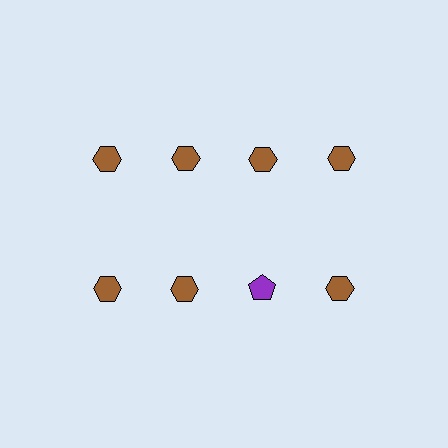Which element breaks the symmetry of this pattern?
The purple pentagon in the second row, center column breaks the symmetry. All other shapes are brown hexagons.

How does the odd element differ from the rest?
It differs in both color (purple instead of brown) and shape (pentagon instead of hexagon).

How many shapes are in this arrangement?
There are 8 shapes arranged in a grid pattern.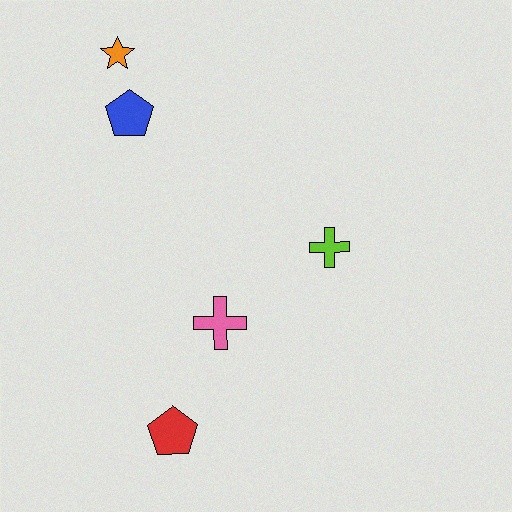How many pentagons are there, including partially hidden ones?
There are 2 pentagons.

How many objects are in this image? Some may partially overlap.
There are 5 objects.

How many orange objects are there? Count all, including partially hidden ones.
There is 1 orange object.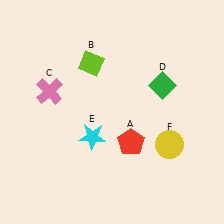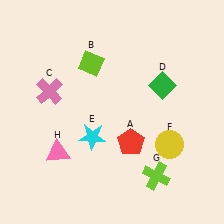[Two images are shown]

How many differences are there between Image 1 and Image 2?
There are 2 differences between the two images.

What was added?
A lime cross (G), a pink triangle (H) were added in Image 2.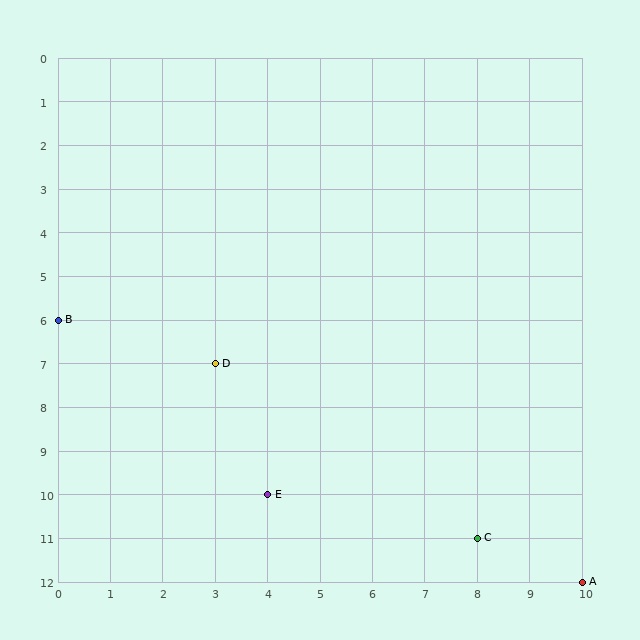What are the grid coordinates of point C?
Point C is at grid coordinates (8, 11).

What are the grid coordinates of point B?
Point B is at grid coordinates (0, 6).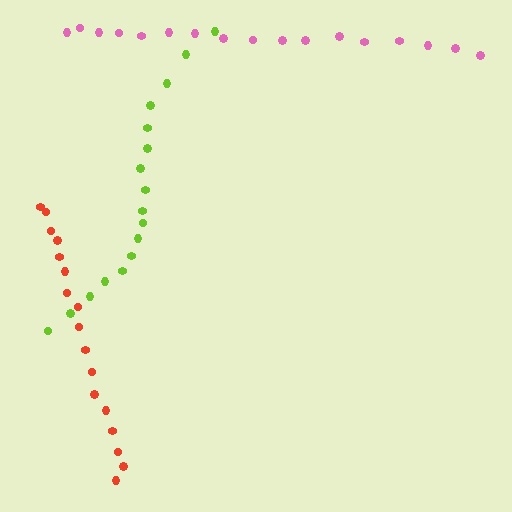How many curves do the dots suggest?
There are 3 distinct paths.